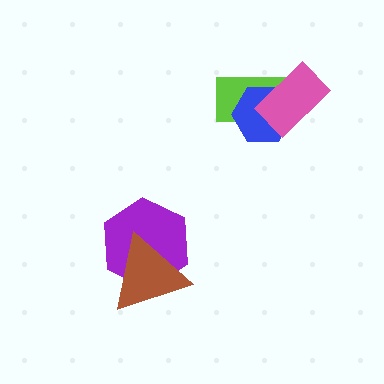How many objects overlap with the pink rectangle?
2 objects overlap with the pink rectangle.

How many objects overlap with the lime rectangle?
2 objects overlap with the lime rectangle.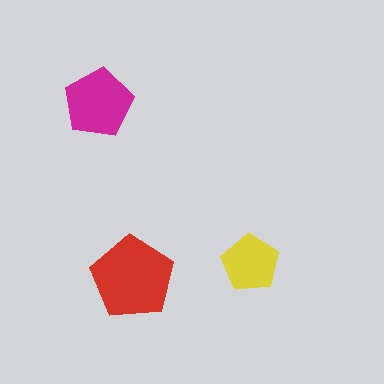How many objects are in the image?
There are 3 objects in the image.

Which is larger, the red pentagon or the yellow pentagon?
The red one.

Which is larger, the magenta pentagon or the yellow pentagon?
The magenta one.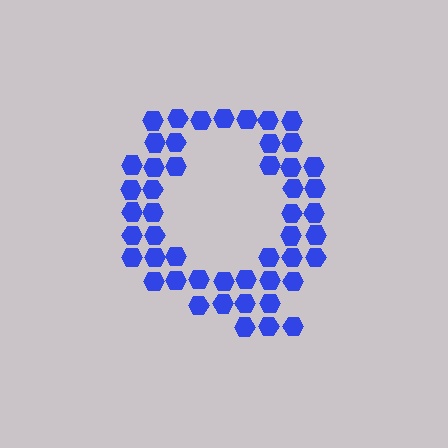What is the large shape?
The large shape is the letter Q.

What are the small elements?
The small elements are hexagons.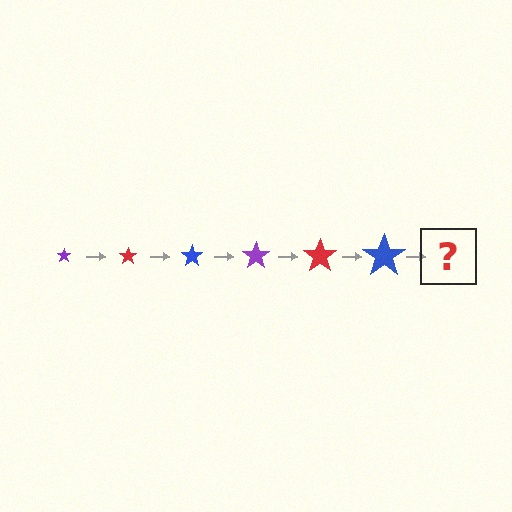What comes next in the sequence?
The next element should be a purple star, larger than the previous one.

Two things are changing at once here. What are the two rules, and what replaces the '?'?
The two rules are that the star grows larger each step and the color cycles through purple, red, and blue. The '?' should be a purple star, larger than the previous one.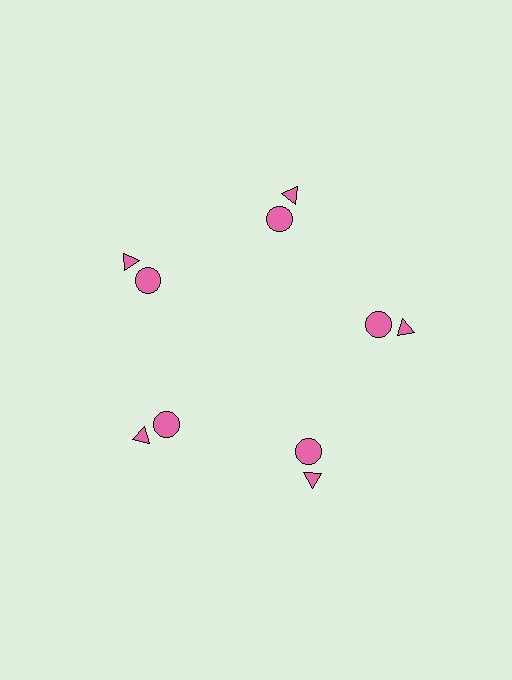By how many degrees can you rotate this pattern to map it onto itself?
The pattern maps onto itself every 72 degrees of rotation.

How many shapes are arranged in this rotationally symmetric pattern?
There are 10 shapes, arranged in 5 groups of 2.